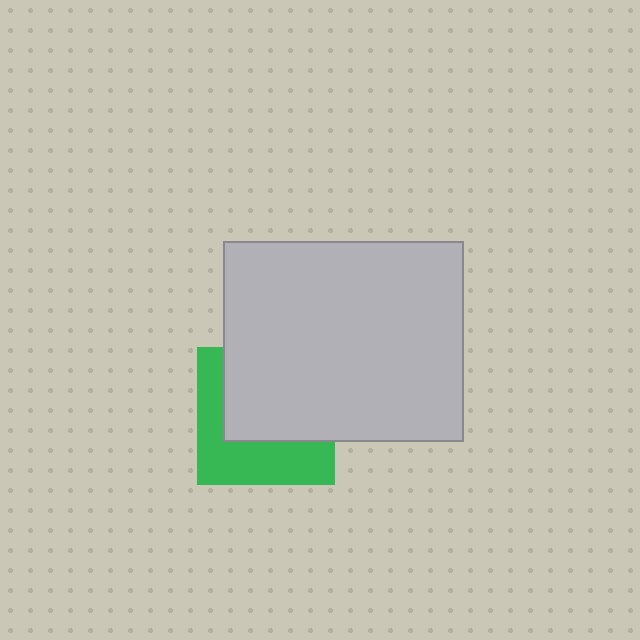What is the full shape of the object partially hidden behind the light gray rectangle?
The partially hidden object is a green square.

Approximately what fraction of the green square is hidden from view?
Roughly 55% of the green square is hidden behind the light gray rectangle.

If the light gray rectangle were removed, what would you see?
You would see the complete green square.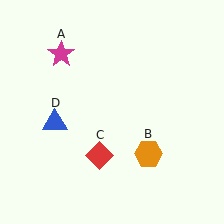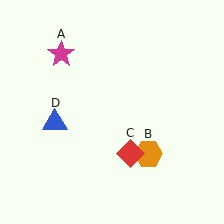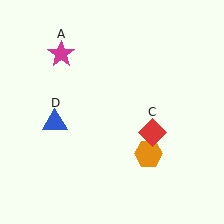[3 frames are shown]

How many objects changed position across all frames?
1 object changed position: red diamond (object C).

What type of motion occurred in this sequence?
The red diamond (object C) rotated counterclockwise around the center of the scene.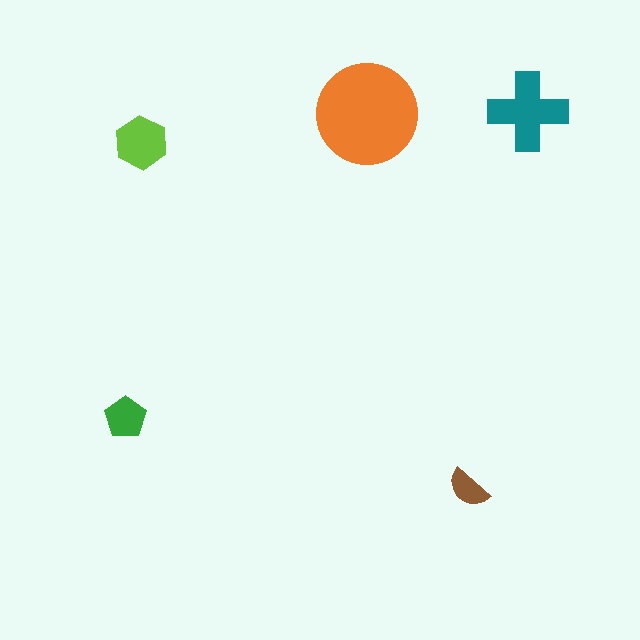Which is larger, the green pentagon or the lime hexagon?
The lime hexagon.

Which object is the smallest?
The brown semicircle.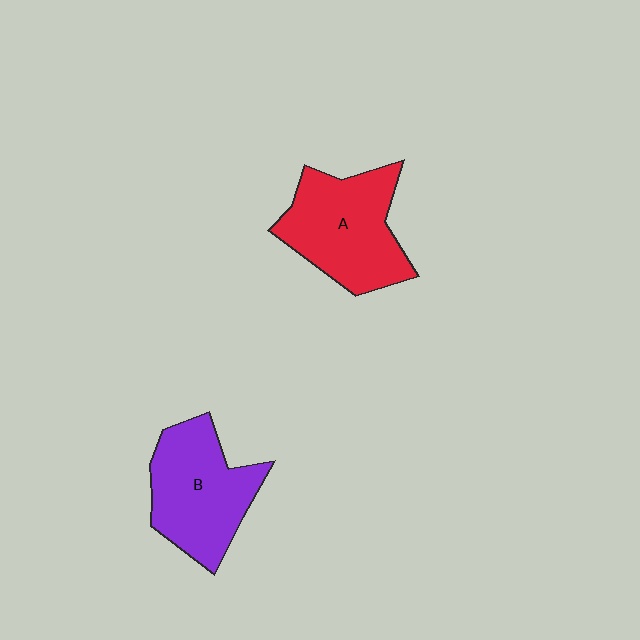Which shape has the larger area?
Shape A (red).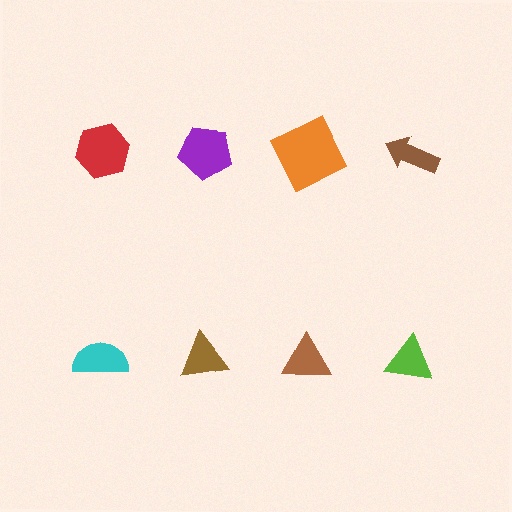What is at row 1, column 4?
A brown arrow.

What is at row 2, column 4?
A lime triangle.